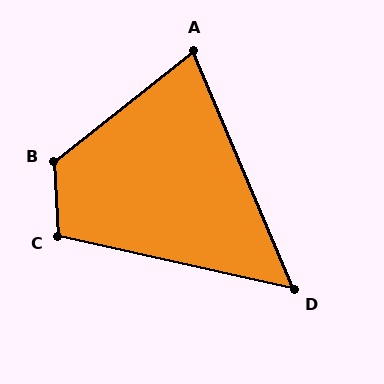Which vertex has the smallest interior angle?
D, at approximately 55 degrees.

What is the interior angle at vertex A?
Approximately 74 degrees (acute).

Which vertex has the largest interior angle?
B, at approximately 125 degrees.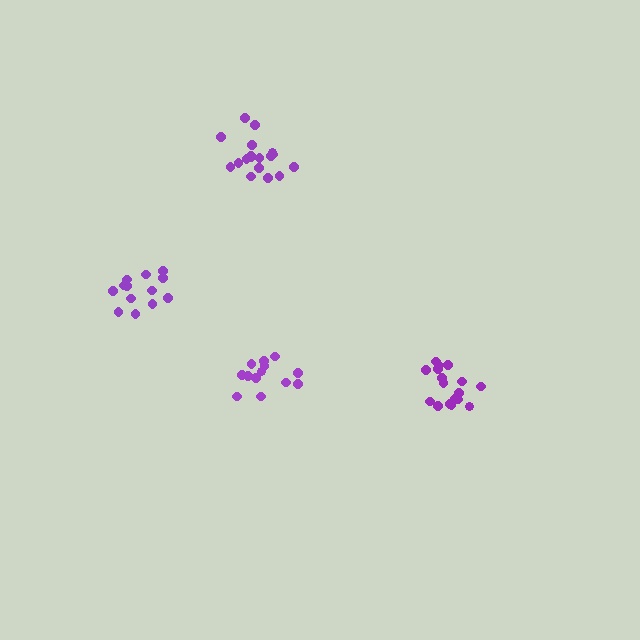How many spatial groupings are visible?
There are 4 spatial groupings.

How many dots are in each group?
Group 1: 17 dots, Group 2: 13 dots, Group 3: 13 dots, Group 4: 18 dots (61 total).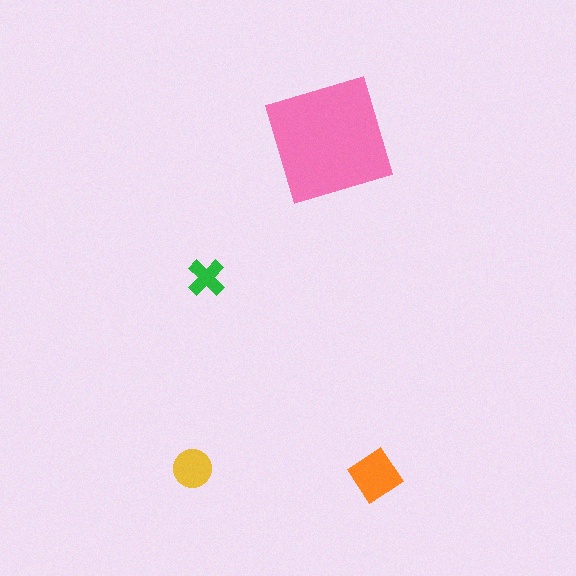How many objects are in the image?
There are 4 objects in the image.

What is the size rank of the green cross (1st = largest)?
4th.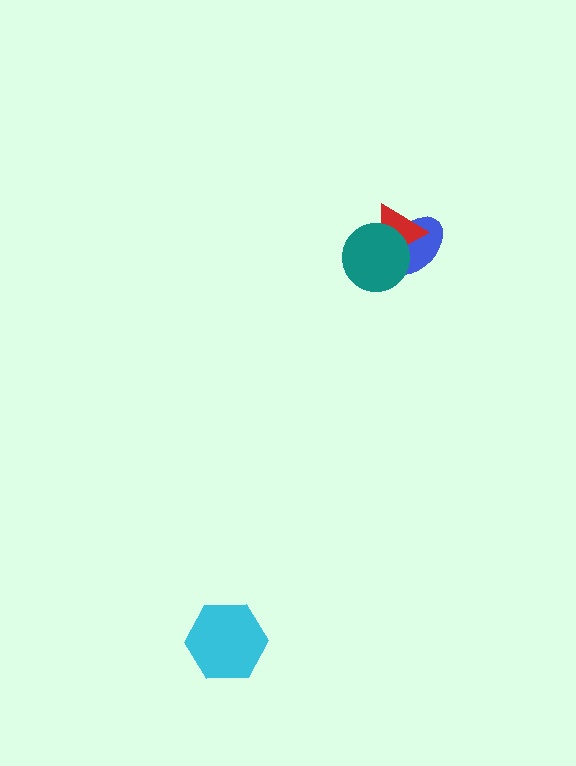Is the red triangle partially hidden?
Yes, it is partially covered by another shape.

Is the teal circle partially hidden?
No, no other shape covers it.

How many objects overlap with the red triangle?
2 objects overlap with the red triangle.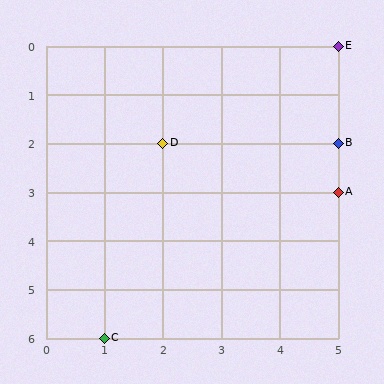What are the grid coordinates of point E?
Point E is at grid coordinates (5, 0).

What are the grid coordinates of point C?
Point C is at grid coordinates (1, 6).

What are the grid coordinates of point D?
Point D is at grid coordinates (2, 2).